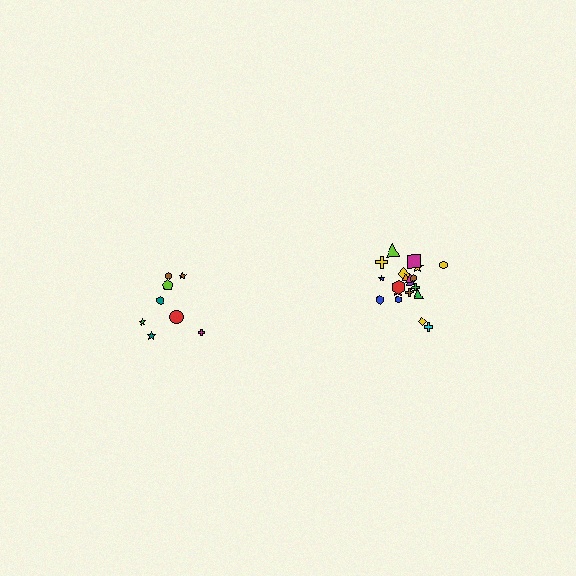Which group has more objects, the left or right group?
The right group.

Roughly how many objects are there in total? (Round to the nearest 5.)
Roughly 30 objects in total.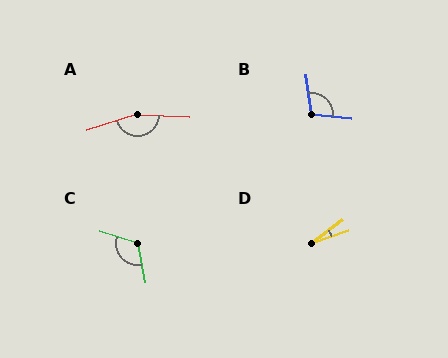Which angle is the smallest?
D, at approximately 19 degrees.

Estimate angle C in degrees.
Approximately 118 degrees.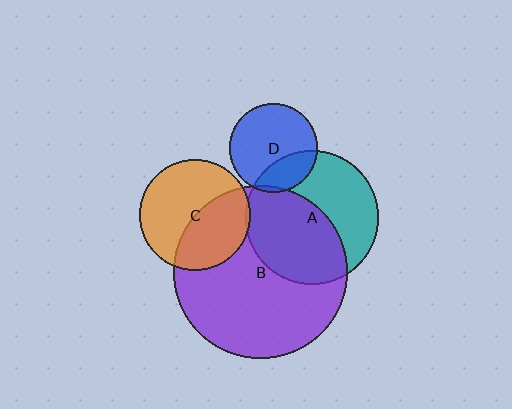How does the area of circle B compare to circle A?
Approximately 1.7 times.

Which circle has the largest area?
Circle B (purple).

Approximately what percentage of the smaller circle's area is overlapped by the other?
Approximately 5%.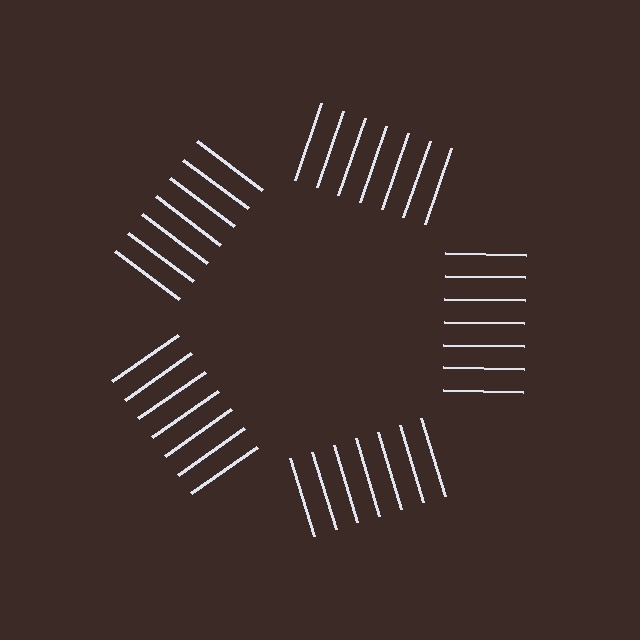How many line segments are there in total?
35 — 7 along each of the 5 edges.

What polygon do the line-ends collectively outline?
An illusory pentagon — the line segments terminate on its edges but no continuous stroke is drawn.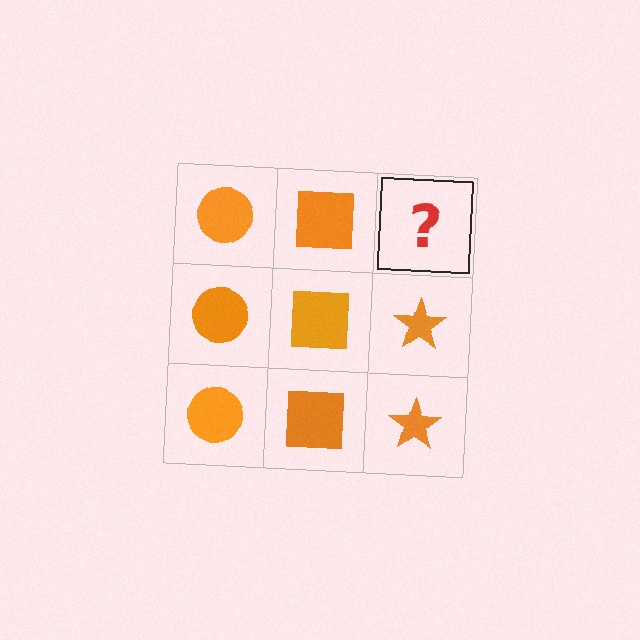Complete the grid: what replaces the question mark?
The question mark should be replaced with an orange star.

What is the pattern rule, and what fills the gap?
The rule is that each column has a consistent shape. The gap should be filled with an orange star.